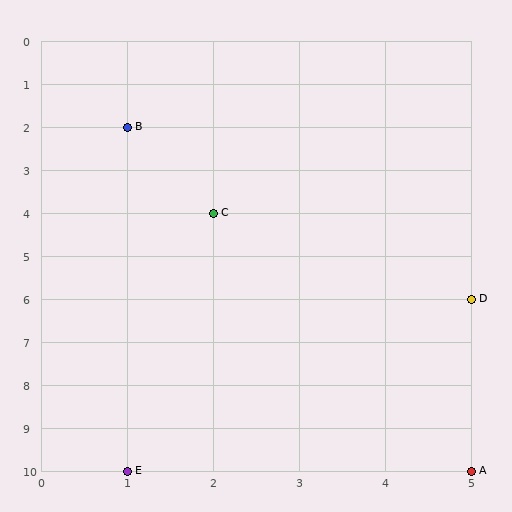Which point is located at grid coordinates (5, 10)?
Point A is at (5, 10).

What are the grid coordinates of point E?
Point E is at grid coordinates (1, 10).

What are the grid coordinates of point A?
Point A is at grid coordinates (5, 10).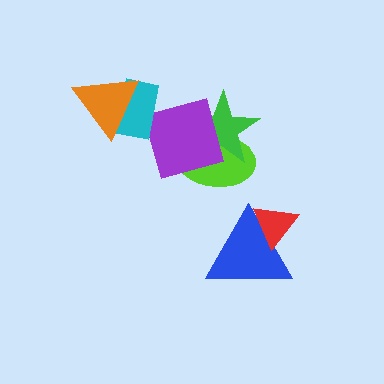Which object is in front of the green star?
The purple diamond is in front of the green star.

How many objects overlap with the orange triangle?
1 object overlaps with the orange triangle.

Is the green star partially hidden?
Yes, it is partially covered by another shape.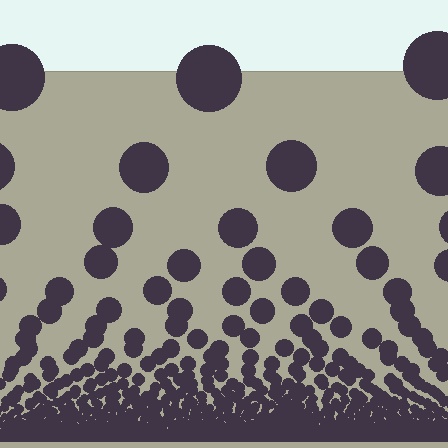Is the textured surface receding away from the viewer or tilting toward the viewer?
The surface appears to tilt toward the viewer. Texture elements get larger and sparser toward the top.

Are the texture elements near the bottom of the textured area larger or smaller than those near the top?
Smaller. The gradient is inverted — elements near the bottom are smaller and denser.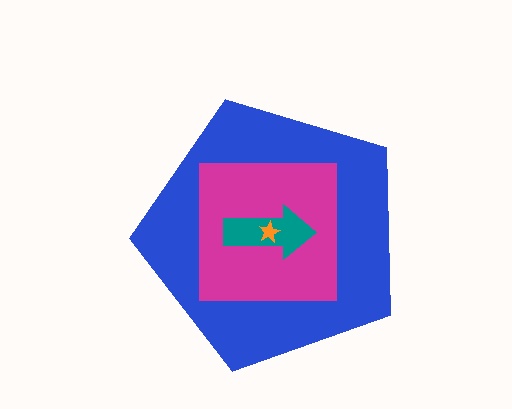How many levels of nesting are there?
4.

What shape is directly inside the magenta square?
The teal arrow.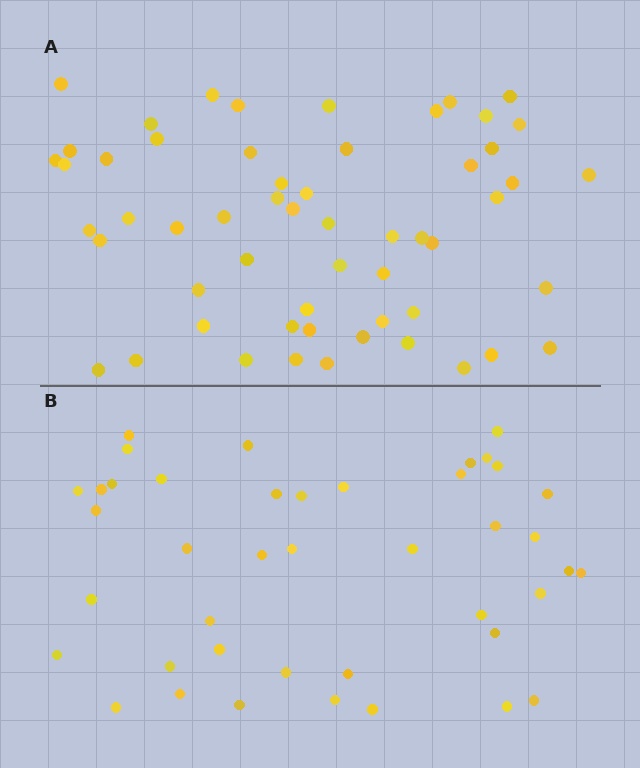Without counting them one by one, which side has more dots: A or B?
Region A (the top region) has more dots.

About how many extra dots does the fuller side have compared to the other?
Region A has approximately 15 more dots than region B.